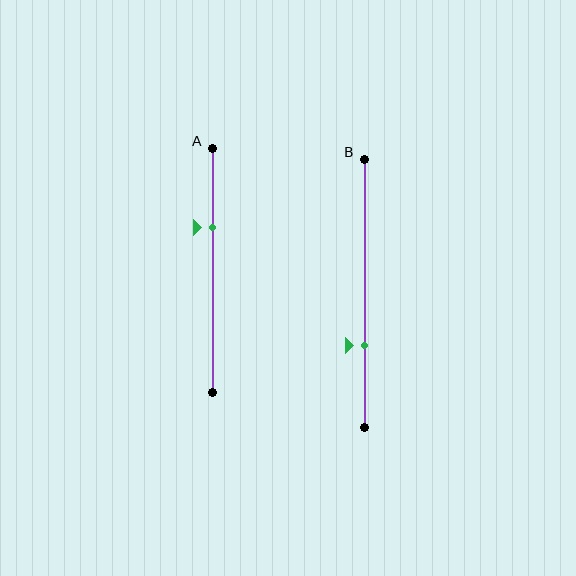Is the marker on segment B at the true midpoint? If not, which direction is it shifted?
No, the marker on segment B is shifted downward by about 20% of the segment length.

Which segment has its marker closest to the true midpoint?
Segment A has its marker closest to the true midpoint.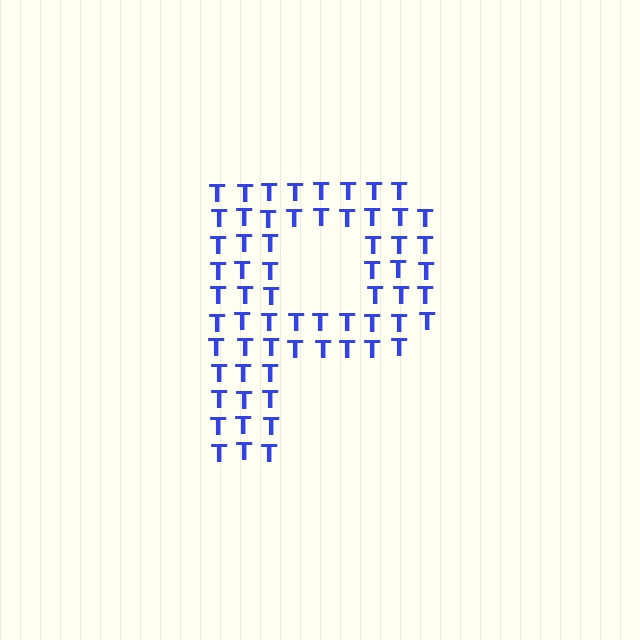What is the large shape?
The large shape is the letter P.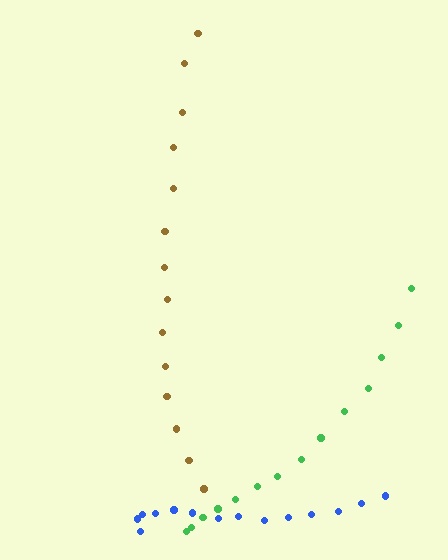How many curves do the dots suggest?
There are 3 distinct paths.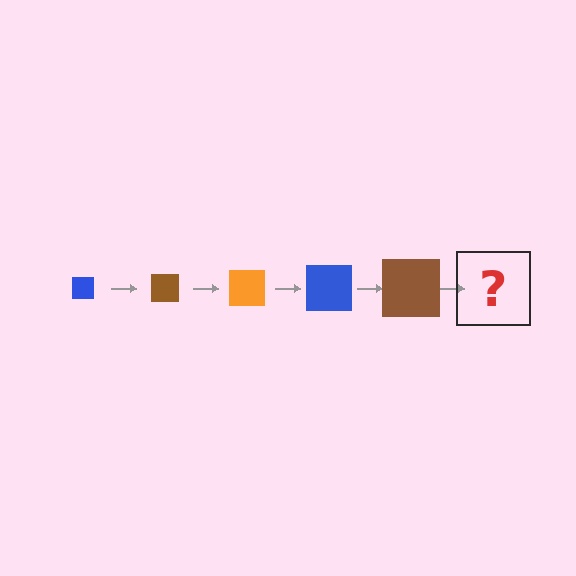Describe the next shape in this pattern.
It should be an orange square, larger than the previous one.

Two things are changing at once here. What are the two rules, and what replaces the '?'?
The two rules are that the square grows larger each step and the color cycles through blue, brown, and orange. The '?' should be an orange square, larger than the previous one.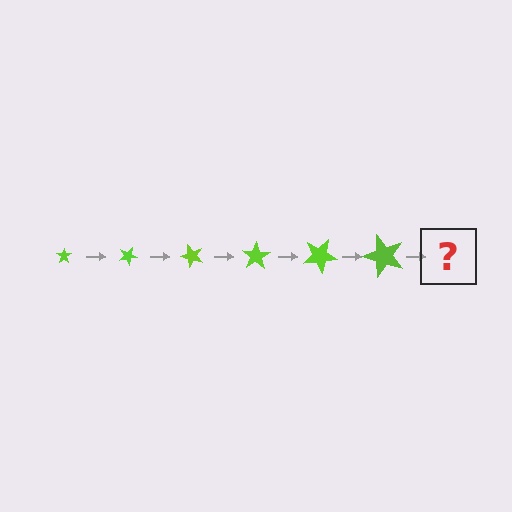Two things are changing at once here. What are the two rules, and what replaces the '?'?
The two rules are that the star grows larger each step and it rotates 25 degrees each step. The '?' should be a star, larger than the previous one and rotated 150 degrees from the start.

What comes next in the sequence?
The next element should be a star, larger than the previous one and rotated 150 degrees from the start.